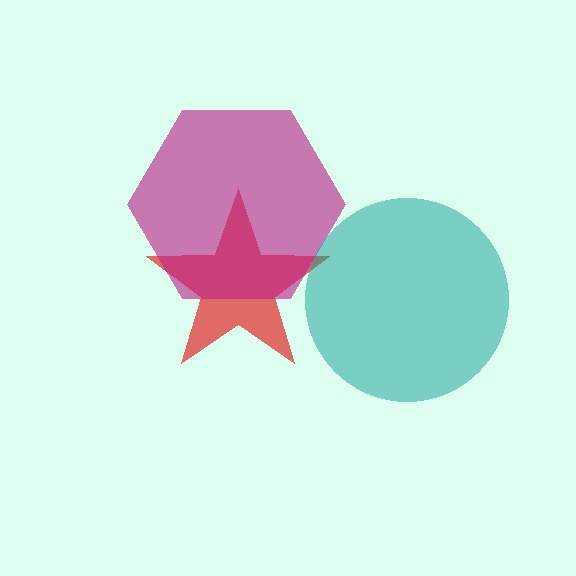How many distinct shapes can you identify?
There are 3 distinct shapes: a red star, a magenta hexagon, a teal circle.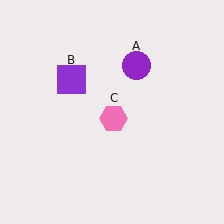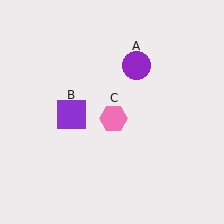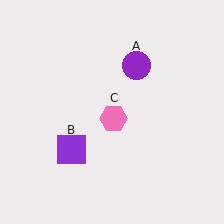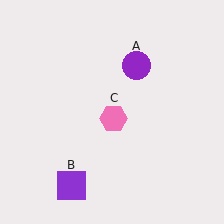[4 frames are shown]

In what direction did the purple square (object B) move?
The purple square (object B) moved down.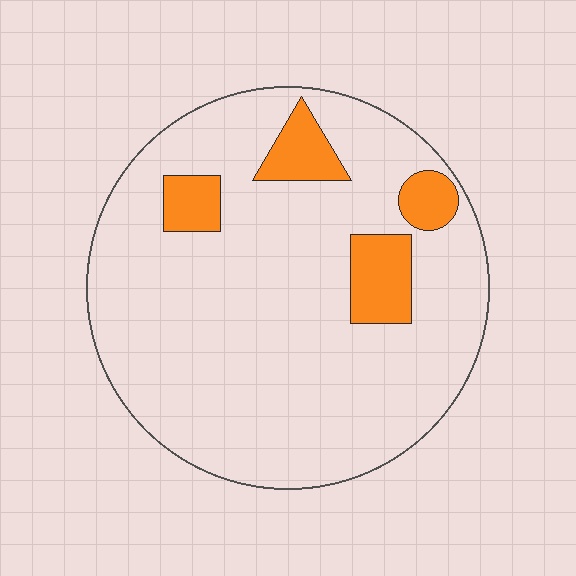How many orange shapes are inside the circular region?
4.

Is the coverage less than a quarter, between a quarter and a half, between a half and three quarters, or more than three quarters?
Less than a quarter.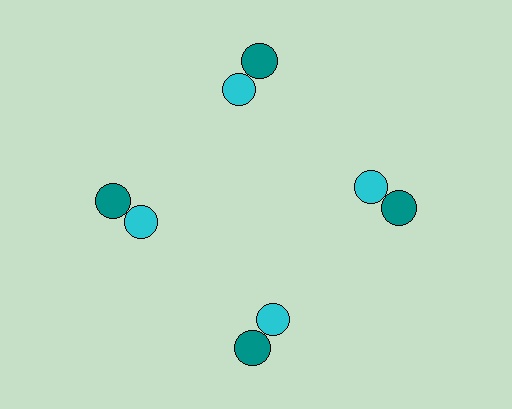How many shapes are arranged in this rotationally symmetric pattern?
There are 8 shapes, arranged in 4 groups of 2.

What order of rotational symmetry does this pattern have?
This pattern has 4-fold rotational symmetry.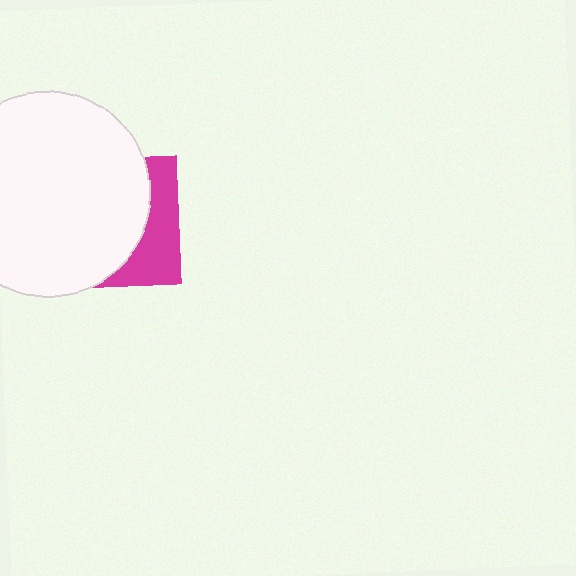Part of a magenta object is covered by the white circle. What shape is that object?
It is a square.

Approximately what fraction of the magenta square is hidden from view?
Roughly 69% of the magenta square is hidden behind the white circle.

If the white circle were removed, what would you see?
You would see the complete magenta square.